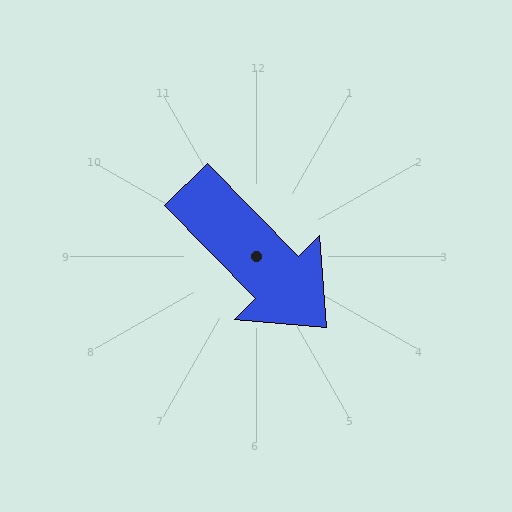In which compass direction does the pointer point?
Southeast.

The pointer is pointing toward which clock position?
Roughly 5 o'clock.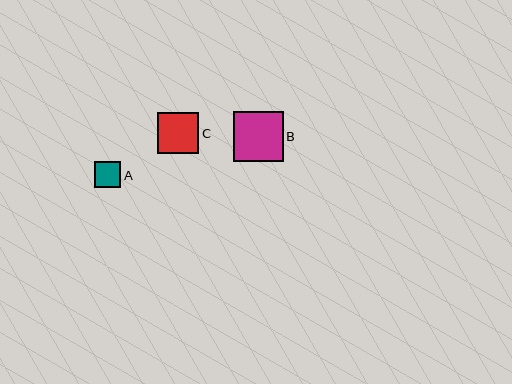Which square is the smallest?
Square A is the smallest with a size of approximately 26 pixels.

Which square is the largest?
Square B is the largest with a size of approximately 49 pixels.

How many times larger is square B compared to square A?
Square B is approximately 1.9 times the size of square A.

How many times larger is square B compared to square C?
Square B is approximately 1.2 times the size of square C.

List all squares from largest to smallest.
From largest to smallest: B, C, A.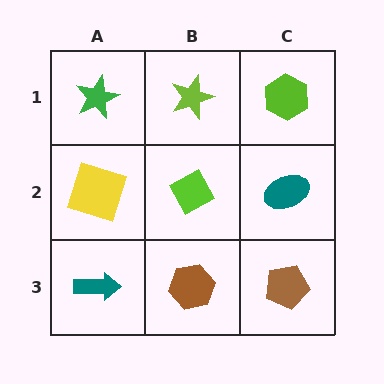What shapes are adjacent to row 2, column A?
A green star (row 1, column A), a teal arrow (row 3, column A), a lime diamond (row 2, column B).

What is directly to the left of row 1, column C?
A lime star.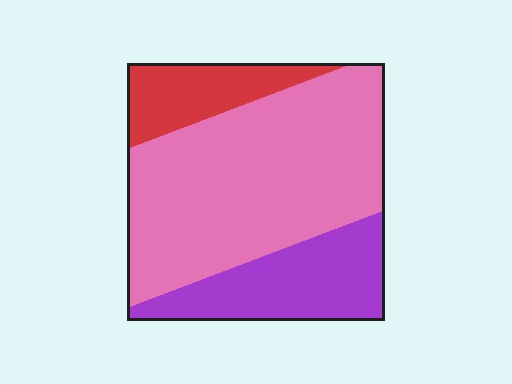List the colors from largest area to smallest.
From largest to smallest: pink, purple, red.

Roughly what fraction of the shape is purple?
Purple takes up about one quarter (1/4) of the shape.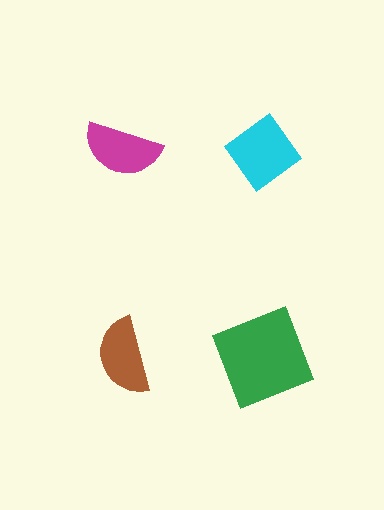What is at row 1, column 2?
A cyan diamond.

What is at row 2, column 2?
A green square.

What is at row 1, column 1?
A magenta semicircle.